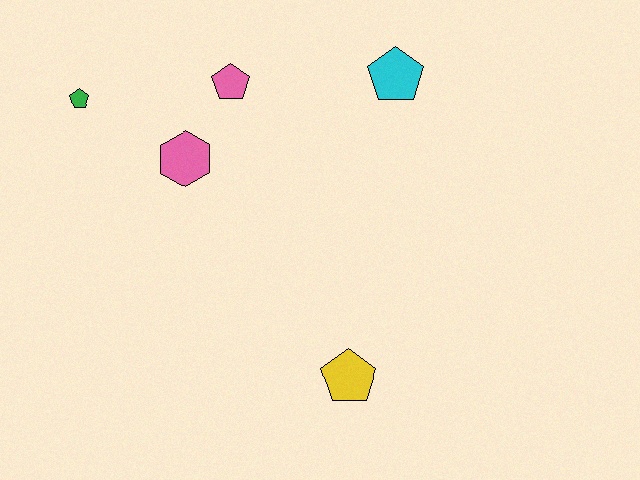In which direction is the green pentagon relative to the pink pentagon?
The green pentagon is to the left of the pink pentagon.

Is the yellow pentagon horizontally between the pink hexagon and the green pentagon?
No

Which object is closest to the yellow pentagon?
The pink hexagon is closest to the yellow pentagon.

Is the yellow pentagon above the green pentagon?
No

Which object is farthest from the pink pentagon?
The yellow pentagon is farthest from the pink pentagon.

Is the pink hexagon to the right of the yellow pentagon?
No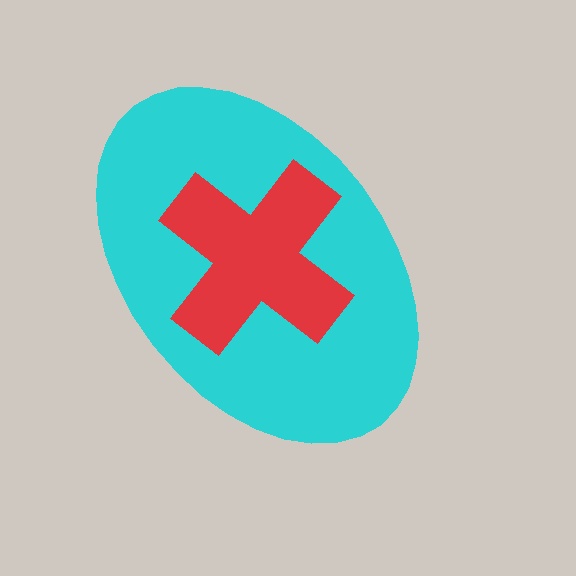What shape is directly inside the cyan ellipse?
The red cross.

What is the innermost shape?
The red cross.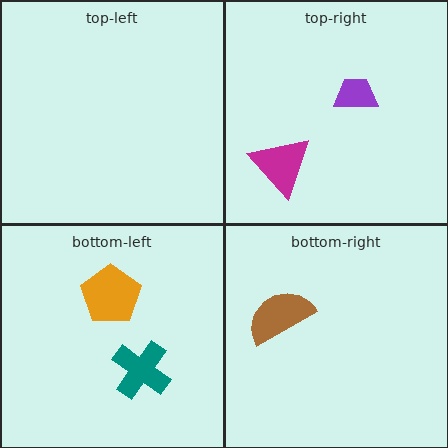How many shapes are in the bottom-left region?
2.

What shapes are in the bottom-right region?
The brown semicircle.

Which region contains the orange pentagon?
The bottom-left region.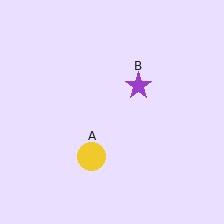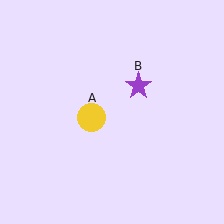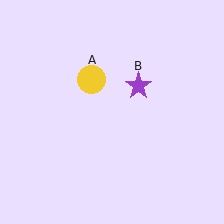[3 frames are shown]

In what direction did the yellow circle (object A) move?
The yellow circle (object A) moved up.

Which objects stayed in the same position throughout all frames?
Purple star (object B) remained stationary.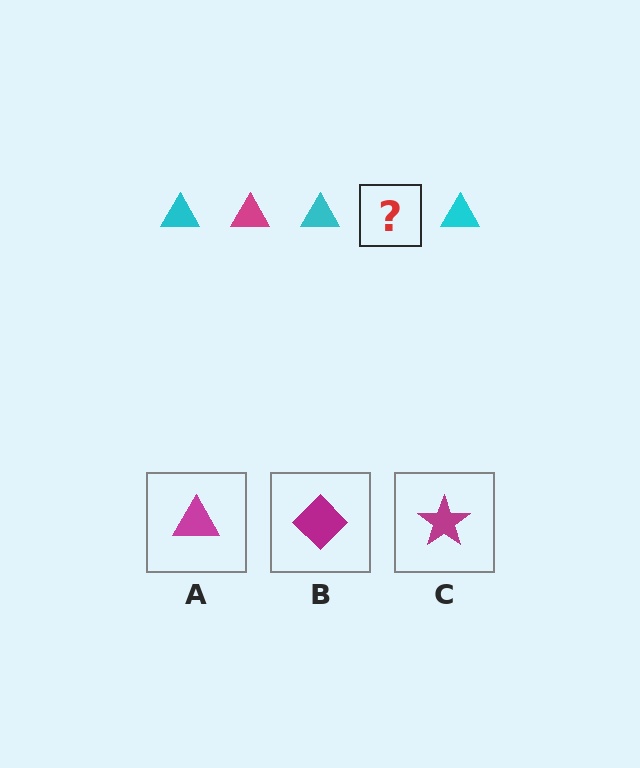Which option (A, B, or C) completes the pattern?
A.